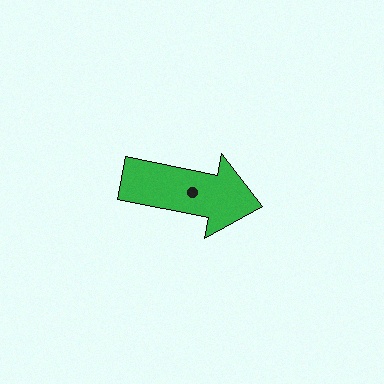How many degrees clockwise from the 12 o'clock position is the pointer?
Approximately 101 degrees.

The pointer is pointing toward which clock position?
Roughly 3 o'clock.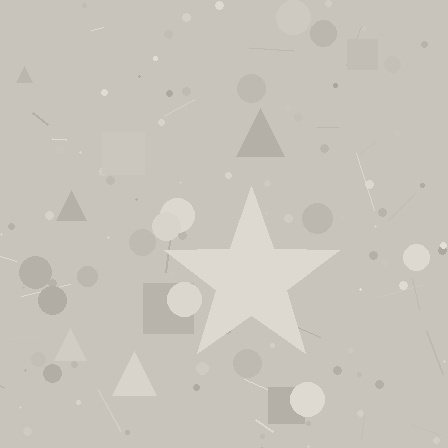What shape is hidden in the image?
A star is hidden in the image.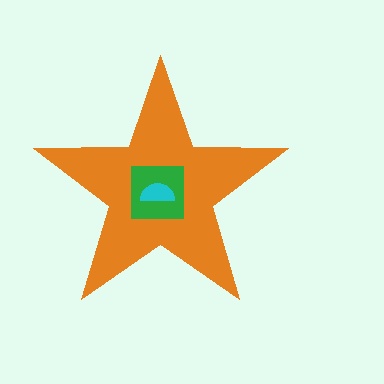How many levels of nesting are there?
3.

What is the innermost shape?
The cyan semicircle.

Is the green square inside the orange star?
Yes.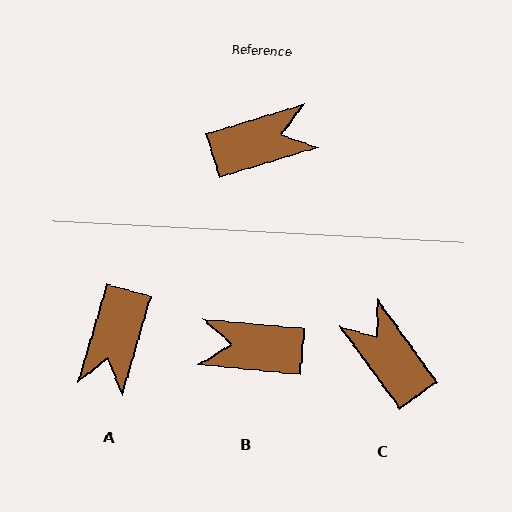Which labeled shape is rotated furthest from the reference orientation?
B, about 158 degrees away.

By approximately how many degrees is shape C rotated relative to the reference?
Approximately 109 degrees counter-clockwise.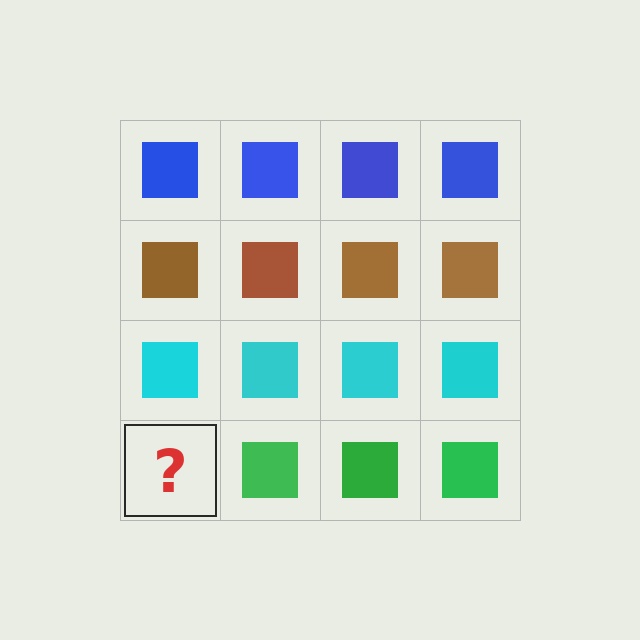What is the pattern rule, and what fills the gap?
The rule is that each row has a consistent color. The gap should be filled with a green square.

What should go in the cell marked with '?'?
The missing cell should contain a green square.